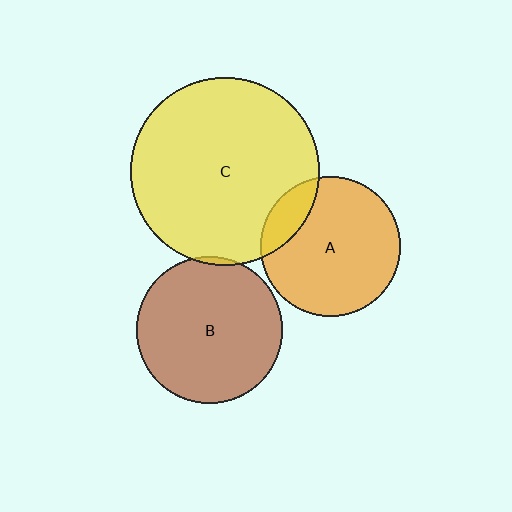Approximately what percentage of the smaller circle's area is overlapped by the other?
Approximately 15%.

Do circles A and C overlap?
Yes.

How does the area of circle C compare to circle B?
Approximately 1.7 times.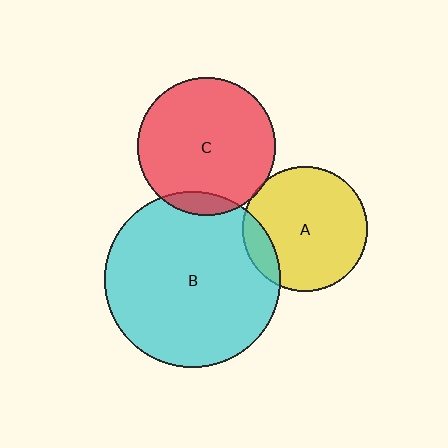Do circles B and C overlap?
Yes.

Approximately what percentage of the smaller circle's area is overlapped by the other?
Approximately 10%.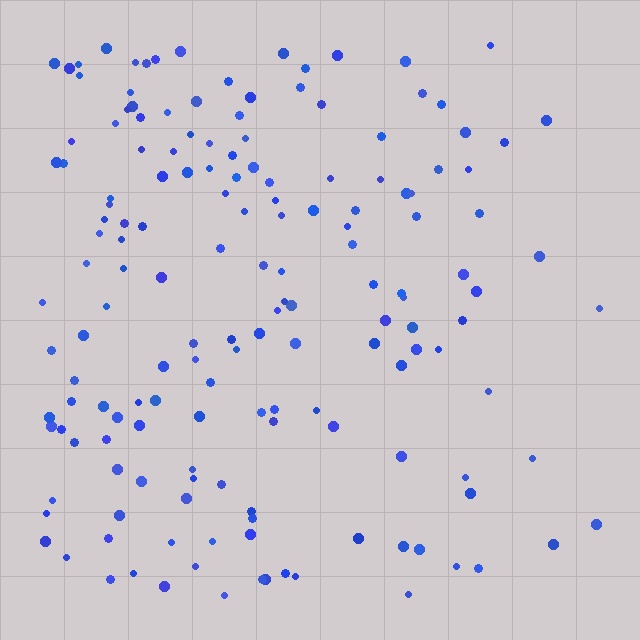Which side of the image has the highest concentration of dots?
The left.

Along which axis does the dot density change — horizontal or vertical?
Horizontal.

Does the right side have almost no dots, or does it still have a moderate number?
Still a moderate number, just noticeably fewer than the left.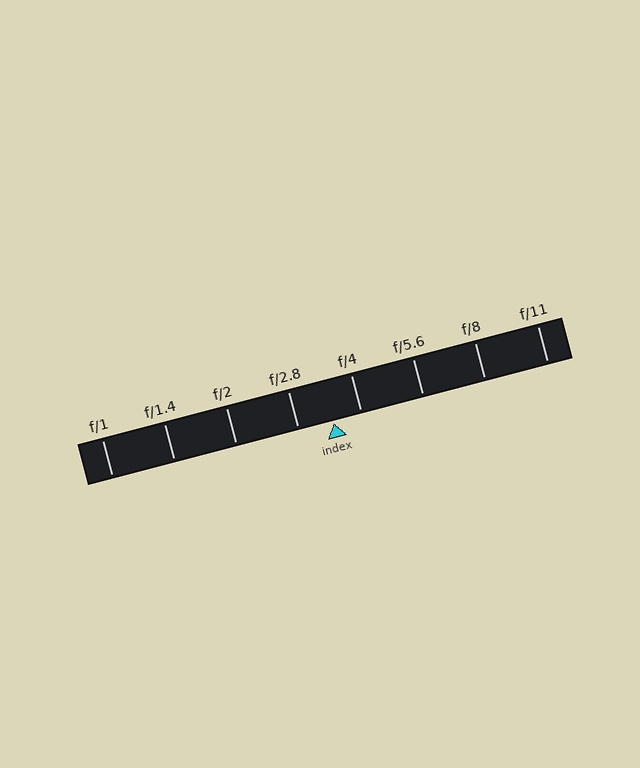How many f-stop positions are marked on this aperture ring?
There are 8 f-stop positions marked.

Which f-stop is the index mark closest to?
The index mark is closest to f/4.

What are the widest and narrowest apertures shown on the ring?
The widest aperture shown is f/1 and the narrowest is f/11.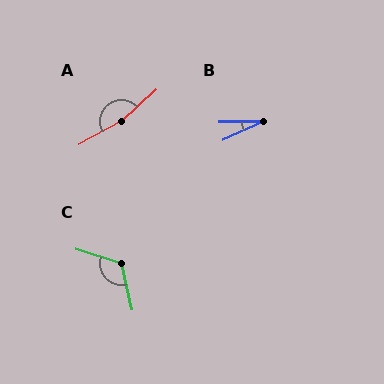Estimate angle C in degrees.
Approximately 121 degrees.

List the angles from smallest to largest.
B (24°), C (121°), A (166°).